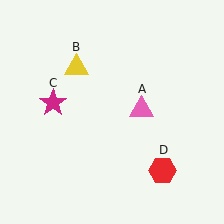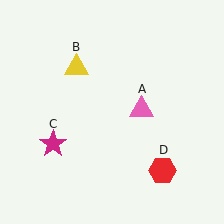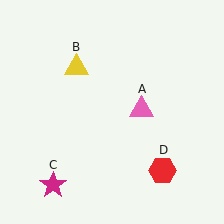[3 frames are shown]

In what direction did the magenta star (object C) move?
The magenta star (object C) moved down.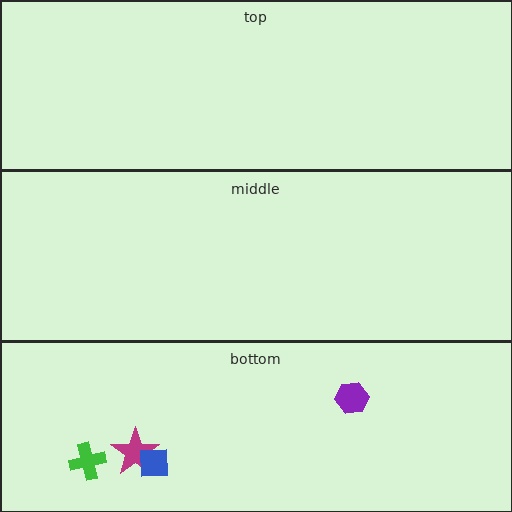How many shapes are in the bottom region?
4.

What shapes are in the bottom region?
The purple hexagon, the green cross, the magenta star, the blue square.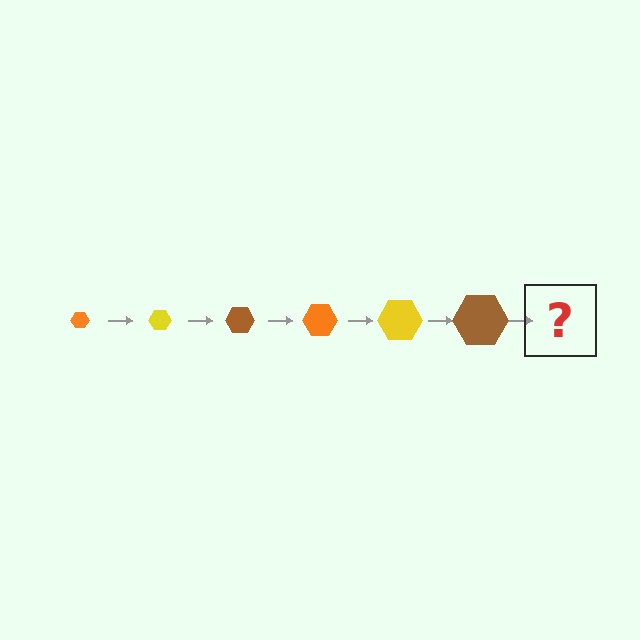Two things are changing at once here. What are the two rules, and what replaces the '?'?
The two rules are that the hexagon grows larger each step and the color cycles through orange, yellow, and brown. The '?' should be an orange hexagon, larger than the previous one.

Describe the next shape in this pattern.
It should be an orange hexagon, larger than the previous one.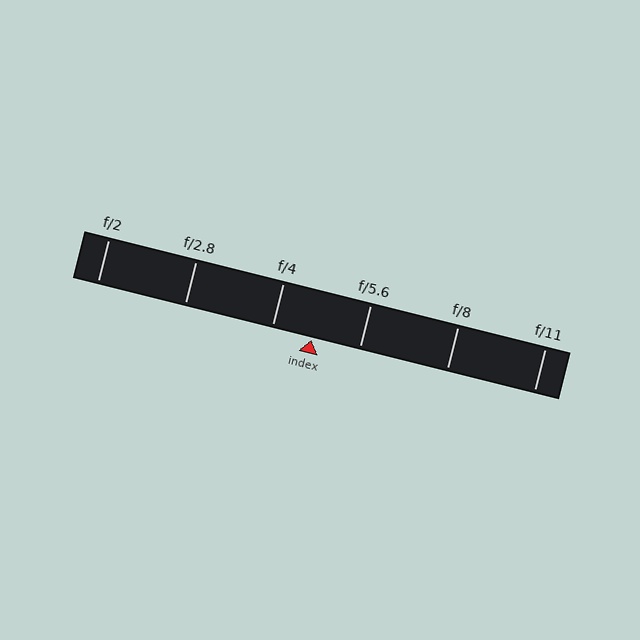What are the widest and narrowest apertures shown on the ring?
The widest aperture shown is f/2 and the narrowest is f/11.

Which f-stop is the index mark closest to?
The index mark is closest to f/4.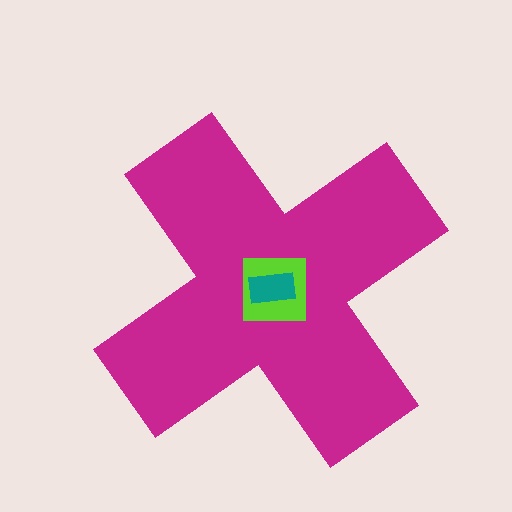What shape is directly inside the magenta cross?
The lime square.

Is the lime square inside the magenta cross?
Yes.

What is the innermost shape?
The teal rectangle.